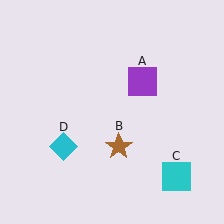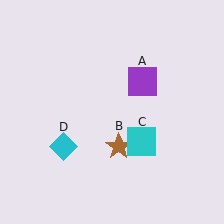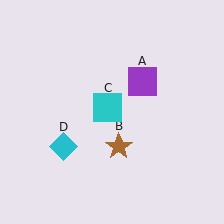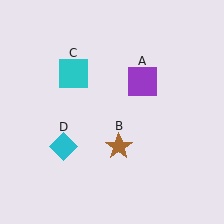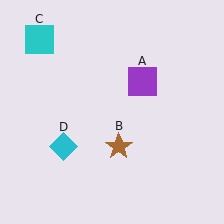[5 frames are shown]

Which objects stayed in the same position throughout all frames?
Purple square (object A) and brown star (object B) and cyan diamond (object D) remained stationary.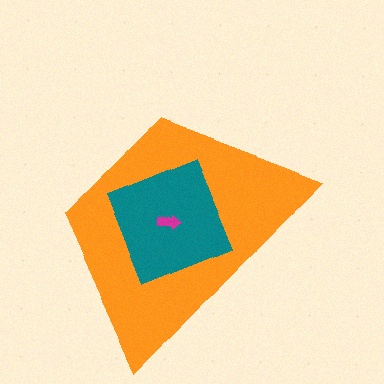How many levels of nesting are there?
3.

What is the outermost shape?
The orange trapezoid.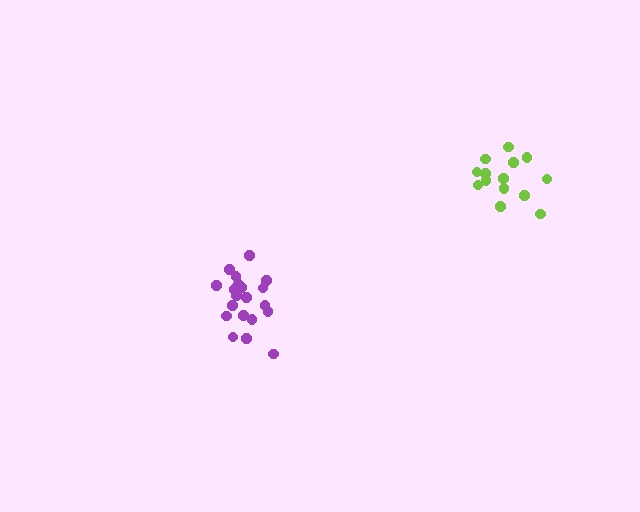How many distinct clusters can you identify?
There are 2 distinct clusters.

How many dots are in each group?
Group 1: 14 dots, Group 2: 20 dots (34 total).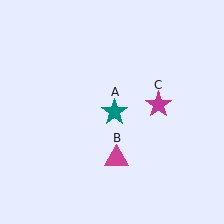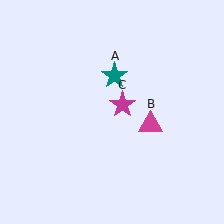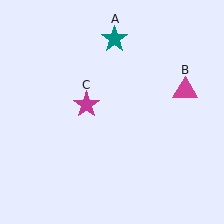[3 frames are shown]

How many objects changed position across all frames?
3 objects changed position: teal star (object A), magenta triangle (object B), magenta star (object C).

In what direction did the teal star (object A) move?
The teal star (object A) moved up.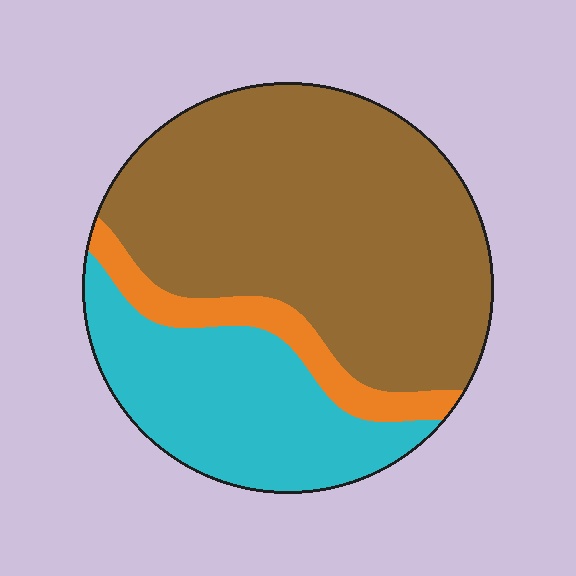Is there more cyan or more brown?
Brown.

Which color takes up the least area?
Orange, at roughly 10%.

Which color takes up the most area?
Brown, at roughly 60%.